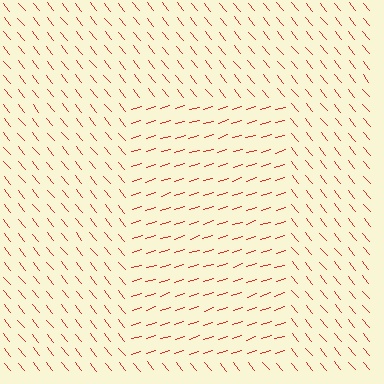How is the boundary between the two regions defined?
The boundary is defined purely by a change in line orientation (approximately 68 degrees difference). All lines are the same color and thickness.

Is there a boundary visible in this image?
Yes, there is a texture boundary formed by a change in line orientation.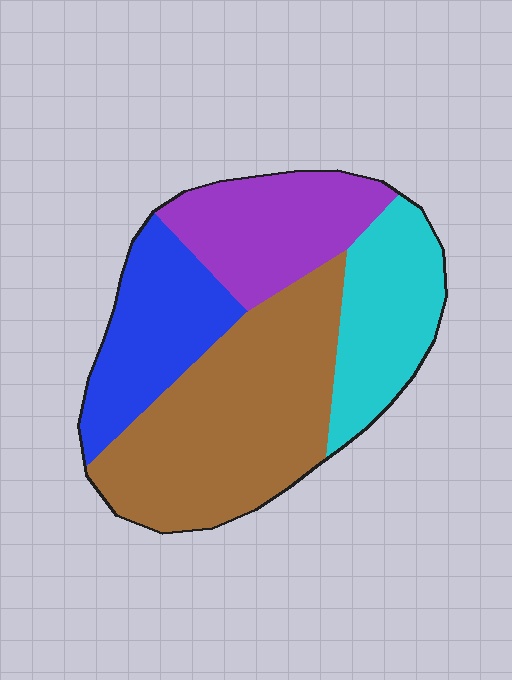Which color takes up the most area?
Brown, at roughly 40%.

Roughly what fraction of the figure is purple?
Purple covers about 20% of the figure.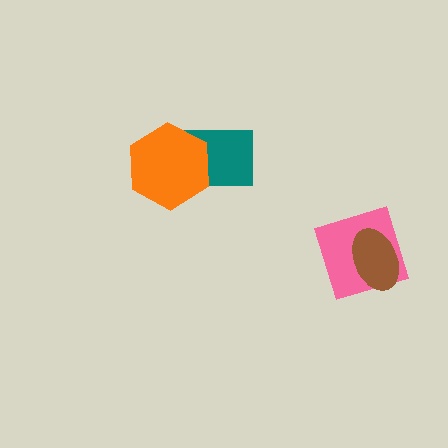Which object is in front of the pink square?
The brown ellipse is in front of the pink square.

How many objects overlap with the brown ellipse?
1 object overlaps with the brown ellipse.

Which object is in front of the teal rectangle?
The orange hexagon is in front of the teal rectangle.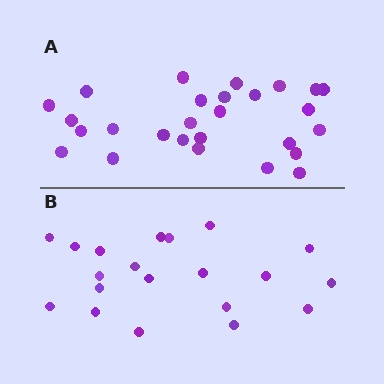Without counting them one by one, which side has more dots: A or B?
Region A (the top region) has more dots.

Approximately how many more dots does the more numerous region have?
Region A has roughly 8 or so more dots than region B.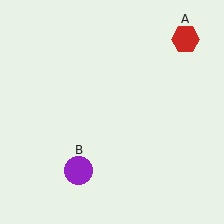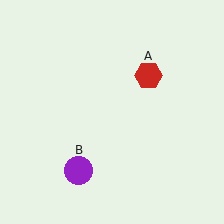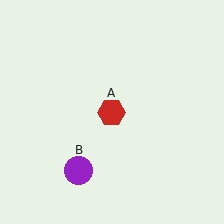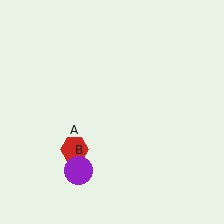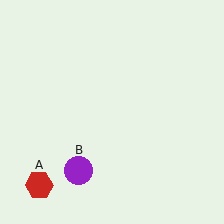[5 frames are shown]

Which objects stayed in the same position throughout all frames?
Purple circle (object B) remained stationary.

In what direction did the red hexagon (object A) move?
The red hexagon (object A) moved down and to the left.